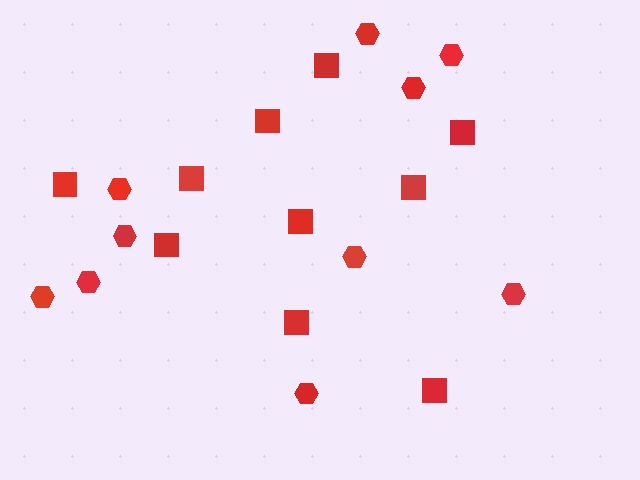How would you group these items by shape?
There are 2 groups: one group of squares (10) and one group of hexagons (10).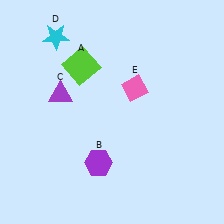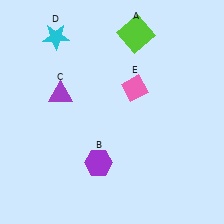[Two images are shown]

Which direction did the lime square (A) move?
The lime square (A) moved right.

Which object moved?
The lime square (A) moved right.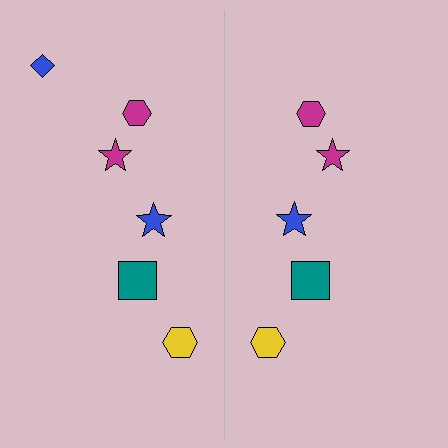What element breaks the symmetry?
A blue diamond is missing from the right side.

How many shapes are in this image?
There are 11 shapes in this image.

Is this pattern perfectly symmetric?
No, the pattern is not perfectly symmetric. A blue diamond is missing from the right side.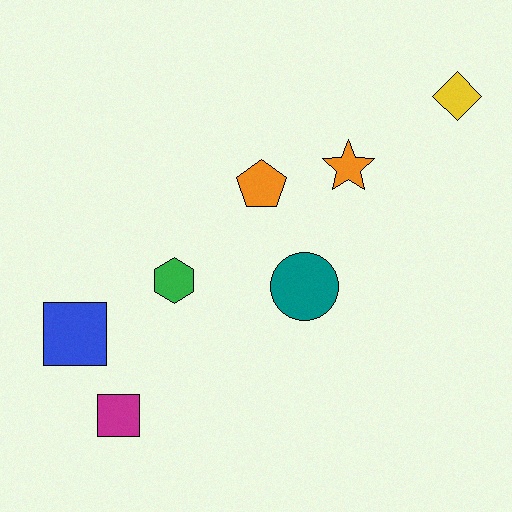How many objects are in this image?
There are 7 objects.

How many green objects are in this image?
There is 1 green object.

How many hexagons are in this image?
There is 1 hexagon.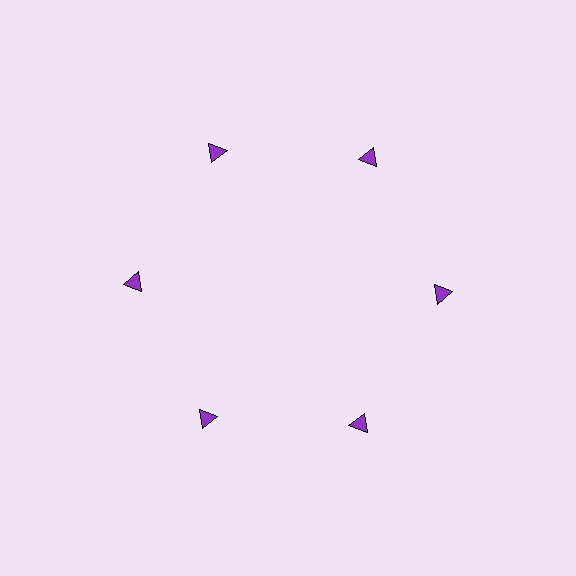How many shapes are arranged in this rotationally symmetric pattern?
There are 6 shapes, arranged in 6 groups of 1.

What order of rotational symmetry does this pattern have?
This pattern has 6-fold rotational symmetry.